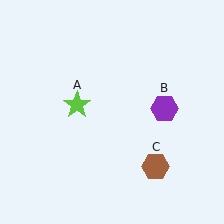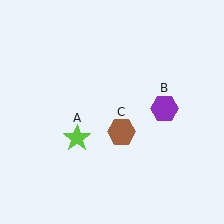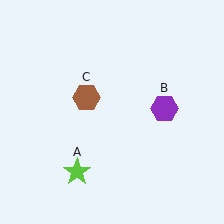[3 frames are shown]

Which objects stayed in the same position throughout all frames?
Purple hexagon (object B) remained stationary.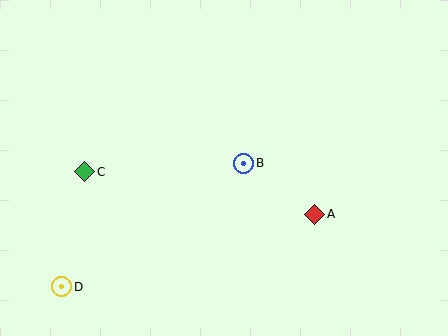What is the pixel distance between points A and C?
The distance between A and C is 233 pixels.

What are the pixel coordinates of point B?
Point B is at (244, 163).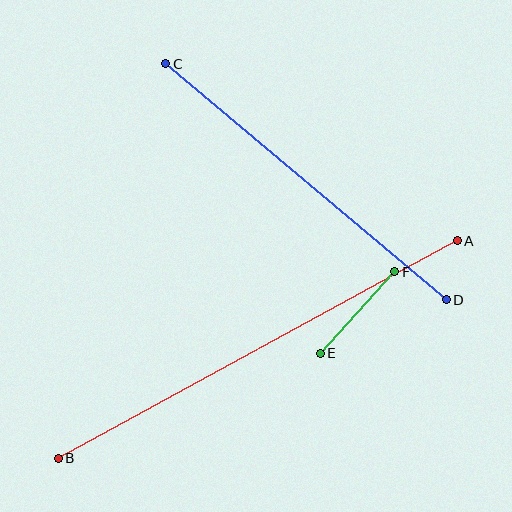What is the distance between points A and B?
The distance is approximately 454 pixels.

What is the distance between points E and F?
The distance is approximately 111 pixels.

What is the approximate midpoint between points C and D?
The midpoint is at approximately (306, 182) pixels.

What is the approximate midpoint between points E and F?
The midpoint is at approximately (358, 313) pixels.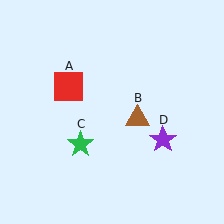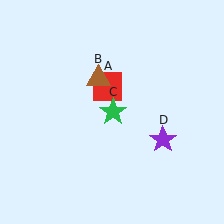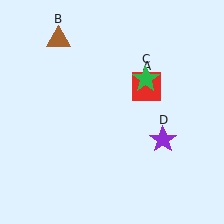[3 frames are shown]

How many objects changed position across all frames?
3 objects changed position: red square (object A), brown triangle (object B), green star (object C).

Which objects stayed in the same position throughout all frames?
Purple star (object D) remained stationary.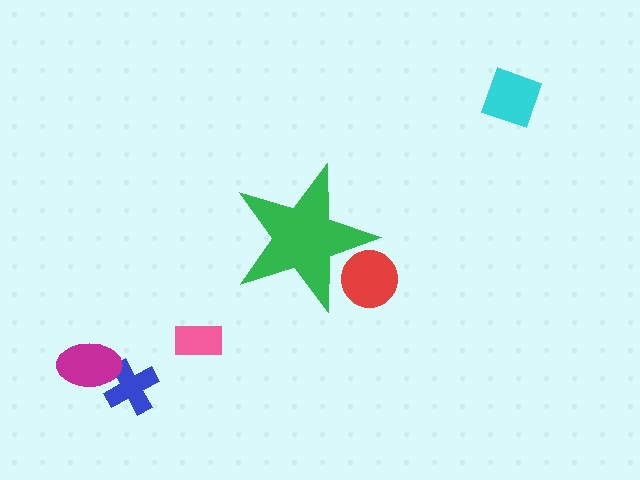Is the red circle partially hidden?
Yes, the red circle is partially hidden behind the green star.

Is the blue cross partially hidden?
No, the blue cross is fully visible.